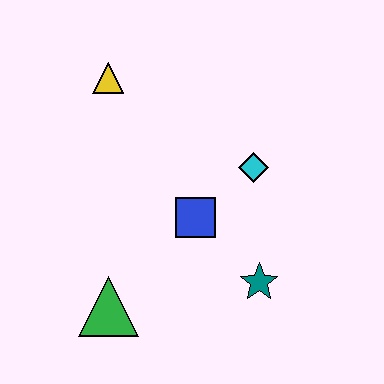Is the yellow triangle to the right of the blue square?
No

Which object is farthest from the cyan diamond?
The green triangle is farthest from the cyan diamond.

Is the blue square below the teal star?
No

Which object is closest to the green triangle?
The blue square is closest to the green triangle.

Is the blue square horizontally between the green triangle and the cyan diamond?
Yes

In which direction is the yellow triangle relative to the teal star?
The yellow triangle is above the teal star.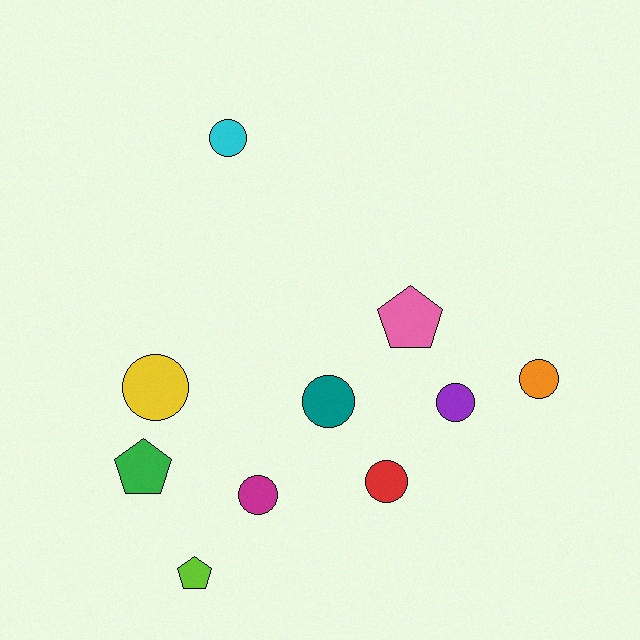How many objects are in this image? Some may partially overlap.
There are 10 objects.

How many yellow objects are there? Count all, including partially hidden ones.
There is 1 yellow object.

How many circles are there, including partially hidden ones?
There are 7 circles.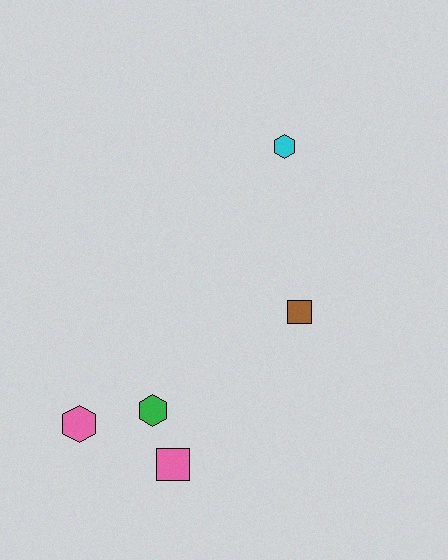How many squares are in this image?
There are 2 squares.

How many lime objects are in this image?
There are no lime objects.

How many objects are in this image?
There are 5 objects.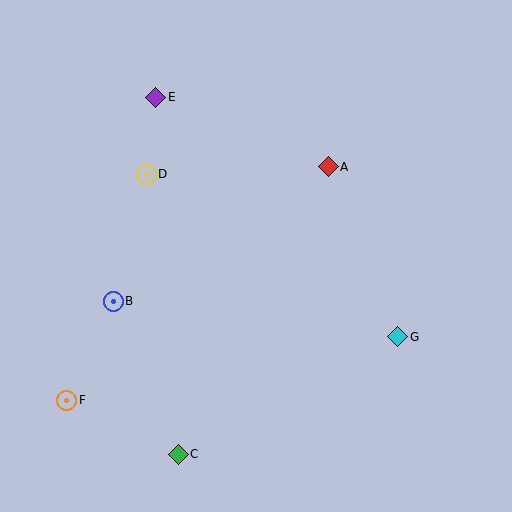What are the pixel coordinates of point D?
Point D is at (146, 174).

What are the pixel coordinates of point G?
Point G is at (398, 337).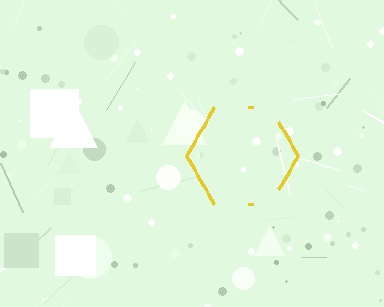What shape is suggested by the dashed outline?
The dashed outline suggests a hexagon.